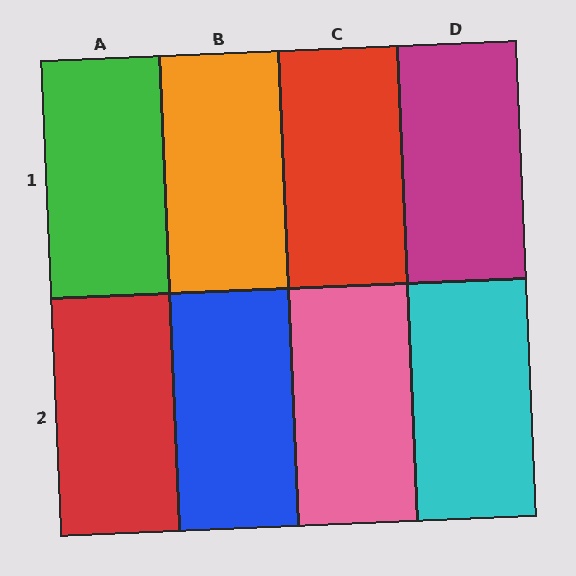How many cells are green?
1 cell is green.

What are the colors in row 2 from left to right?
Red, blue, pink, cyan.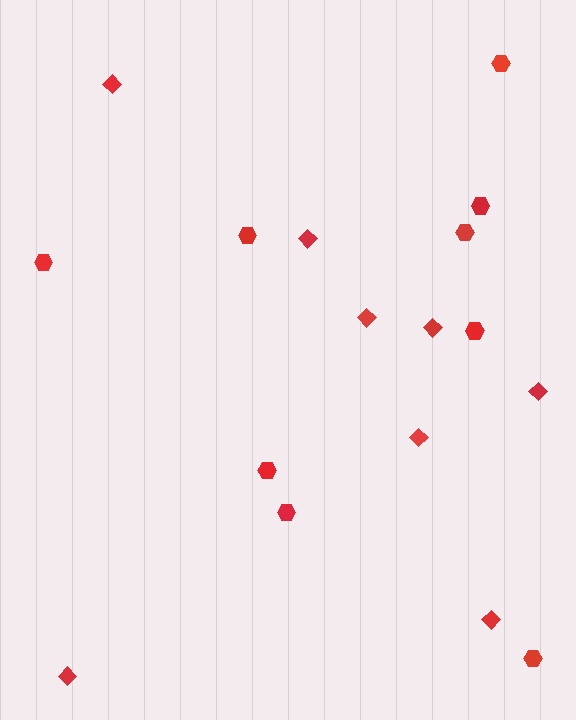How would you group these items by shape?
There are 2 groups: one group of diamonds (8) and one group of hexagons (9).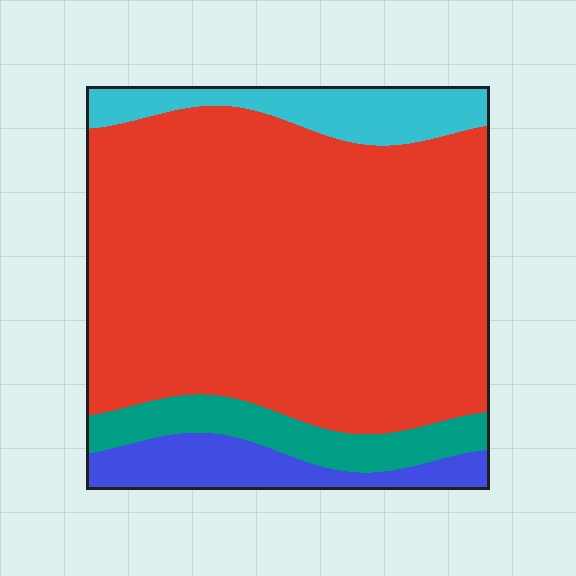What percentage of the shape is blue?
Blue takes up about one tenth (1/10) of the shape.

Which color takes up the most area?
Red, at roughly 70%.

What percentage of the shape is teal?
Teal covers 9% of the shape.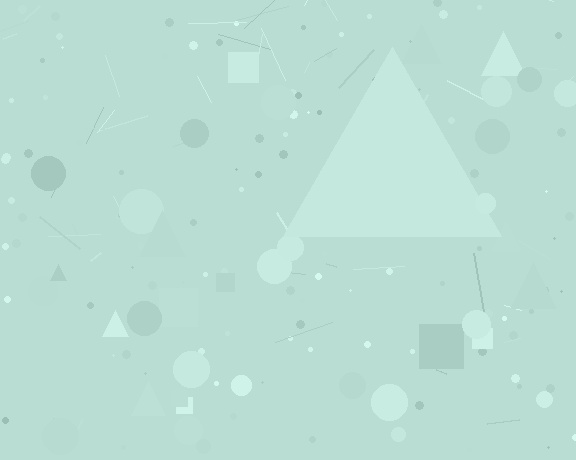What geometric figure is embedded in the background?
A triangle is embedded in the background.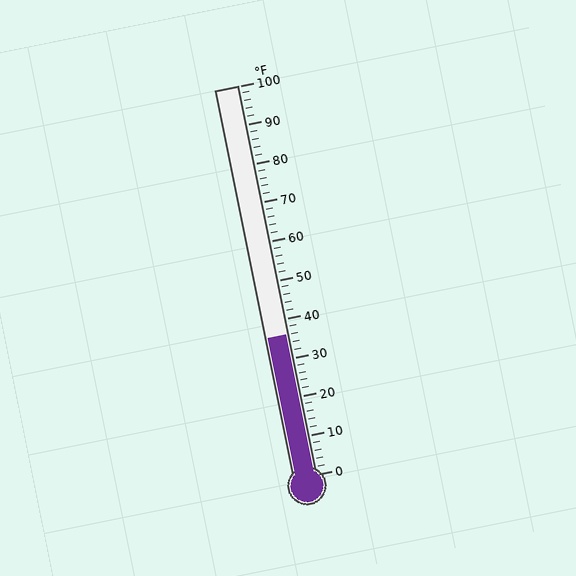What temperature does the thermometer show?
The thermometer shows approximately 36°F.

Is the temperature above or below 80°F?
The temperature is below 80°F.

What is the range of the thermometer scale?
The thermometer scale ranges from 0°F to 100°F.